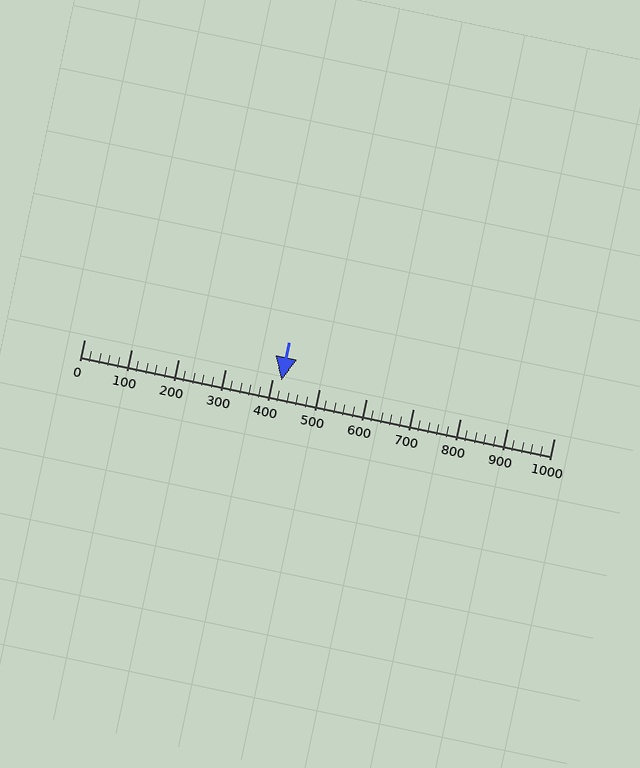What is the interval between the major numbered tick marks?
The major tick marks are spaced 100 units apart.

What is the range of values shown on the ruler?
The ruler shows values from 0 to 1000.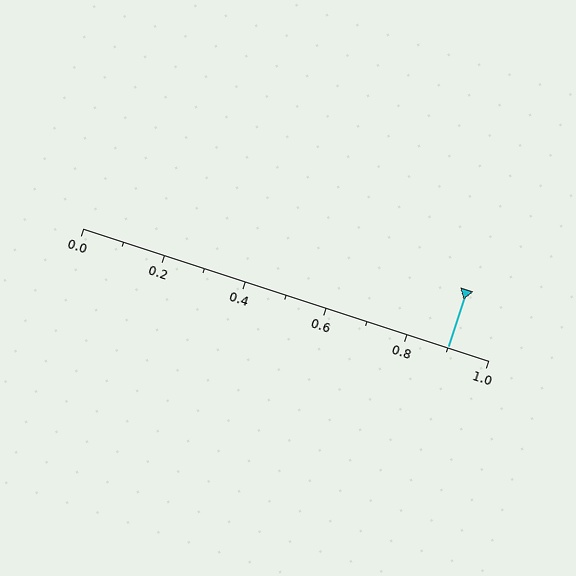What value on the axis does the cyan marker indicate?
The marker indicates approximately 0.9.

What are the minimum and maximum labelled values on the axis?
The axis runs from 0.0 to 1.0.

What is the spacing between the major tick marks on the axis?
The major ticks are spaced 0.2 apart.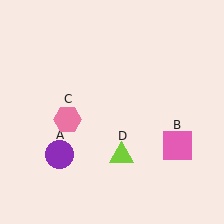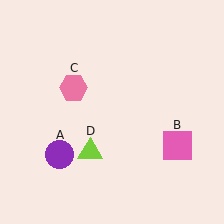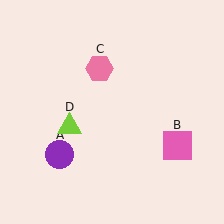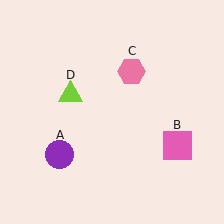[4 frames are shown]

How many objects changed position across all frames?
2 objects changed position: pink hexagon (object C), lime triangle (object D).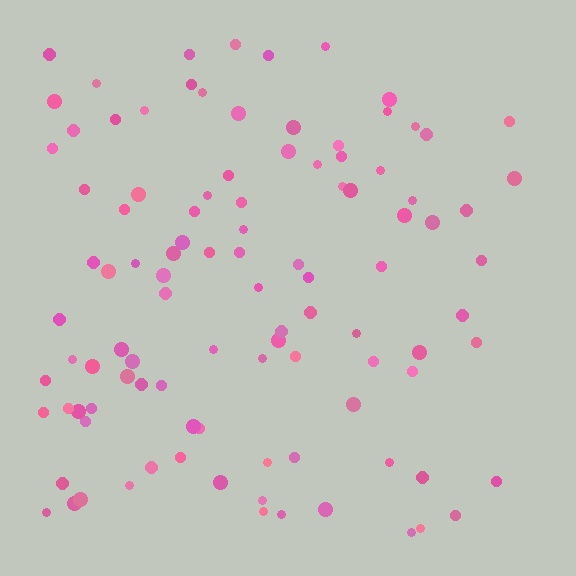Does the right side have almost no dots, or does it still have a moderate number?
Still a moderate number, just noticeably fewer than the left.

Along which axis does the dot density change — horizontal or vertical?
Horizontal.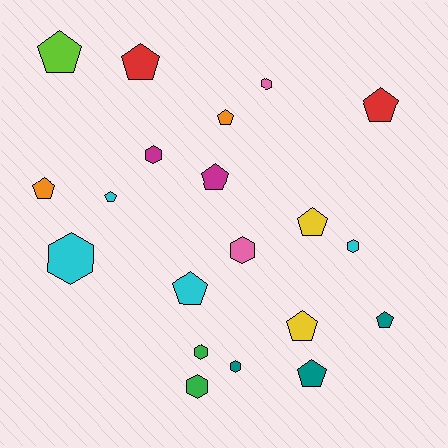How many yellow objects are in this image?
There are 2 yellow objects.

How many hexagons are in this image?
There are 8 hexagons.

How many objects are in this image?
There are 20 objects.